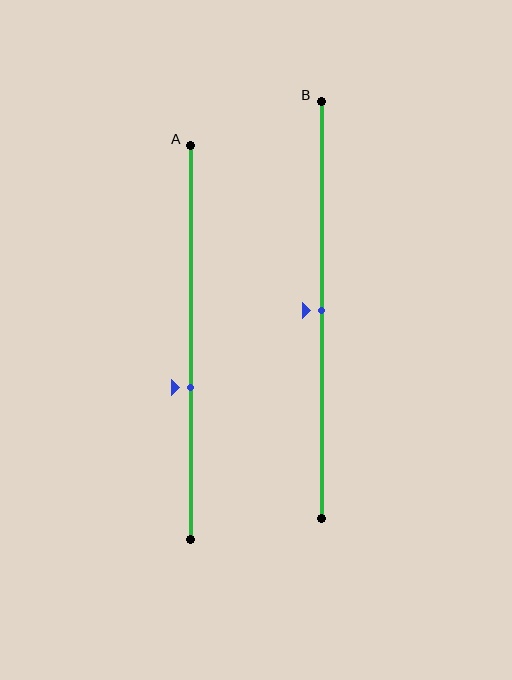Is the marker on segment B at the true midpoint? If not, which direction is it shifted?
Yes, the marker on segment B is at the true midpoint.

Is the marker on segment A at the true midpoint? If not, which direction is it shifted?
No, the marker on segment A is shifted downward by about 11% of the segment length.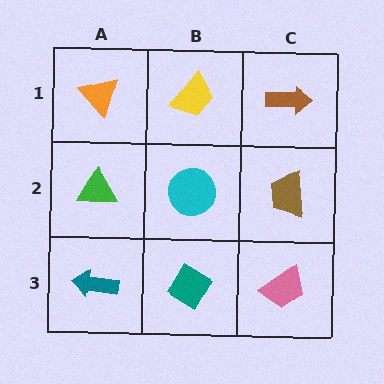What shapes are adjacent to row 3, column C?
A brown trapezoid (row 2, column C), a teal diamond (row 3, column B).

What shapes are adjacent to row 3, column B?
A cyan circle (row 2, column B), a teal arrow (row 3, column A), a pink trapezoid (row 3, column C).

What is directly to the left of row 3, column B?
A teal arrow.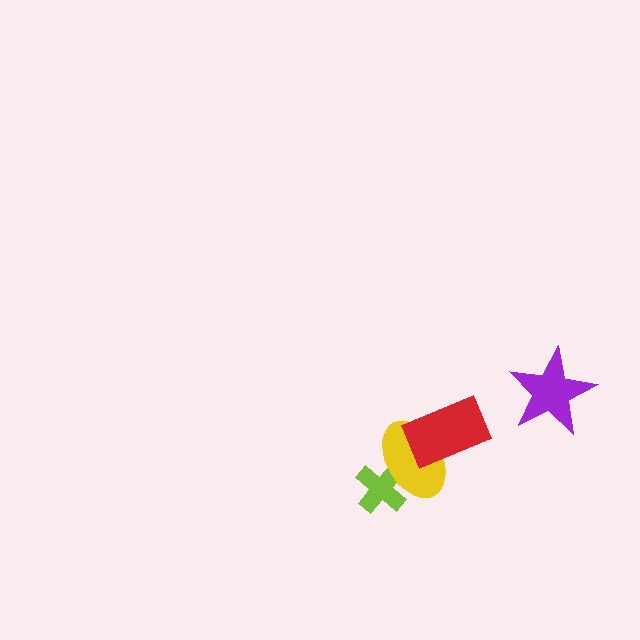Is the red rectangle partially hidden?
No, no other shape covers it.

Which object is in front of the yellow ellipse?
The red rectangle is in front of the yellow ellipse.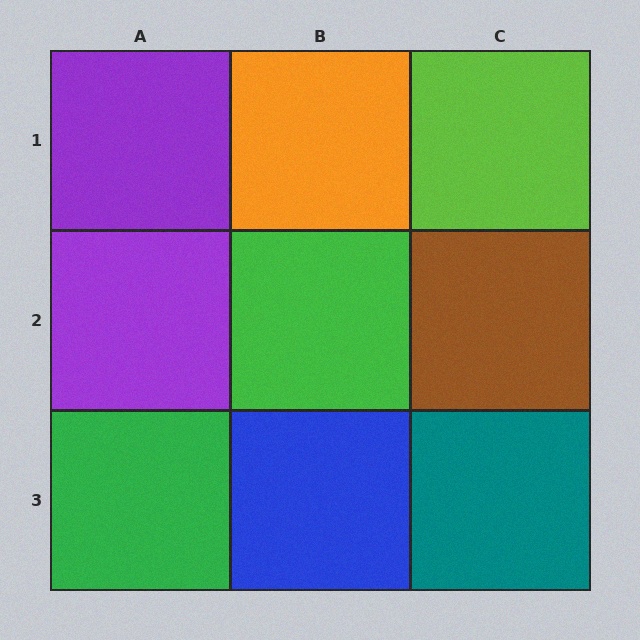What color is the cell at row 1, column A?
Purple.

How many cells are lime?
1 cell is lime.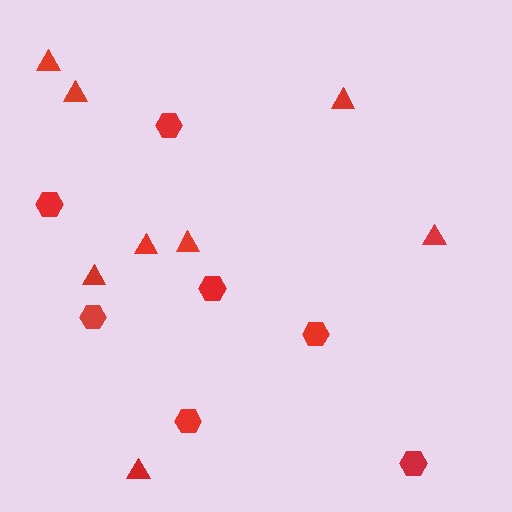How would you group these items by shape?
There are 2 groups: one group of triangles (8) and one group of hexagons (7).